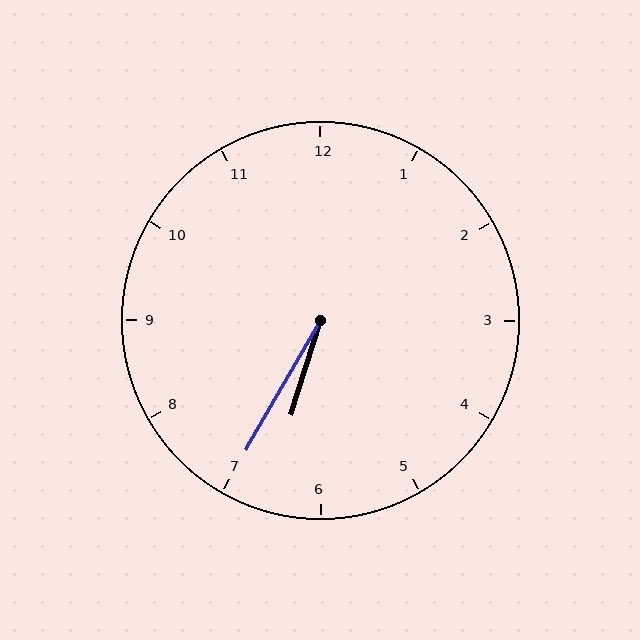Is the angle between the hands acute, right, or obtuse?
It is acute.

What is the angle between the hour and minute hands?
Approximately 12 degrees.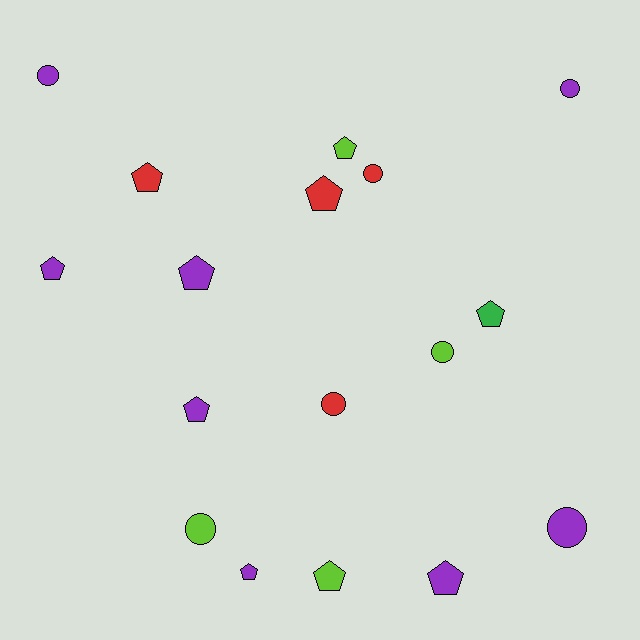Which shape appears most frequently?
Pentagon, with 10 objects.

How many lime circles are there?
There are 2 lime circles.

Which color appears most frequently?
Purple, with 8 objects.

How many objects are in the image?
There are 17 objects.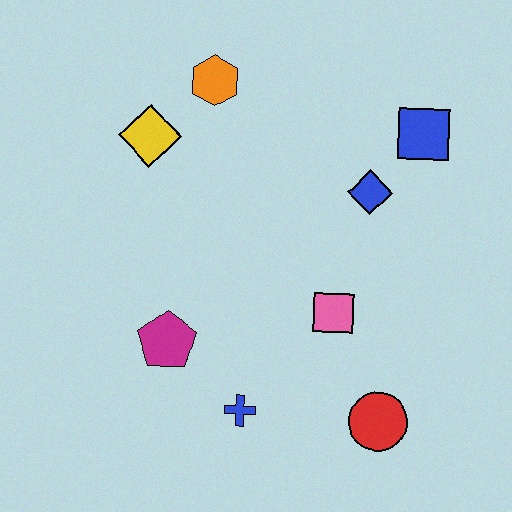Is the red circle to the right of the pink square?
Yes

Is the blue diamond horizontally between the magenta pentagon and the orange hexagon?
No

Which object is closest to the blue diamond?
The blue square is closest to the blue diamond.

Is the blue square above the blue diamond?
Yes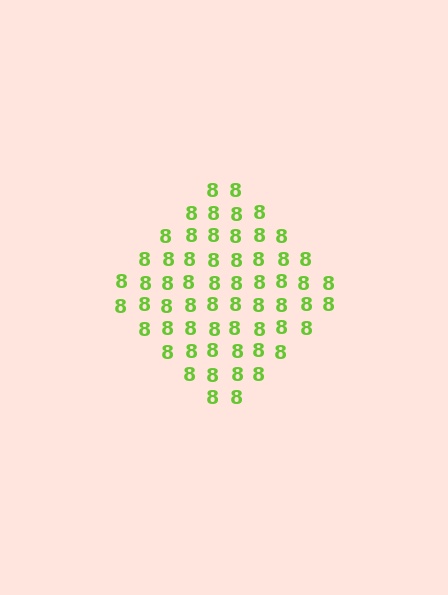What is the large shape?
The large shape is a diamond.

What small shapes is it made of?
It is made of small digit 8's.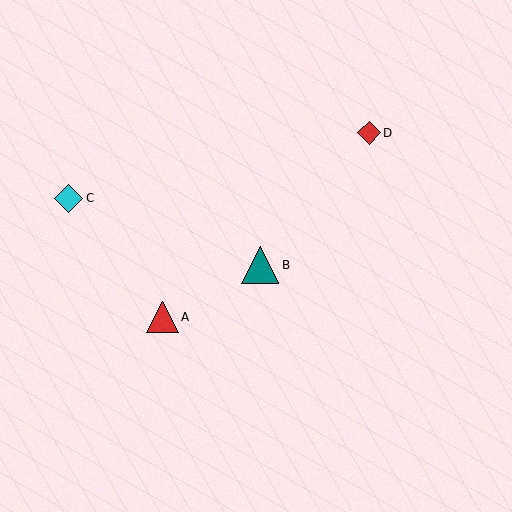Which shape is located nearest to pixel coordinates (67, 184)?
The cyan diamond (labeled C) at (69, 198) is nearest to that location.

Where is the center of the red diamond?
The center of the red diamond is at (369, 133).